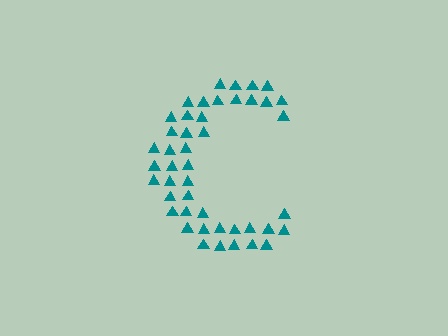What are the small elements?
The small elements are triangles.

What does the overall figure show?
The overall figure shows the letter C.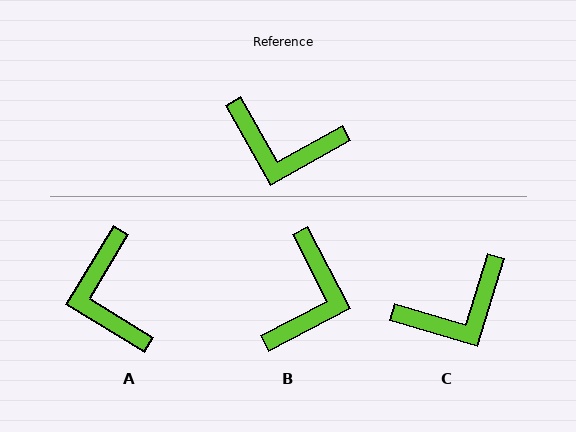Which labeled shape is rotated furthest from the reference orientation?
B, about 88 degrees away.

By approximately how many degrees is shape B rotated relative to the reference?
Approximately 88 degrees counter-clockwise.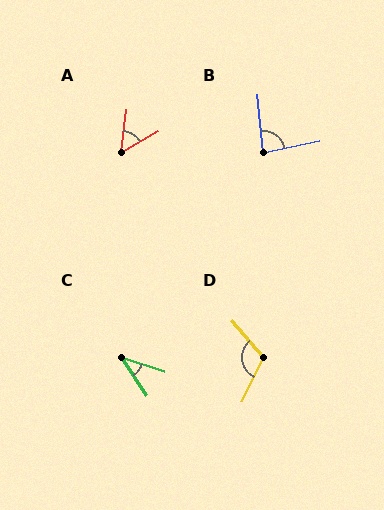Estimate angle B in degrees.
Approximately 83 degrees.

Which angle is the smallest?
C, at approximately 38 degrees.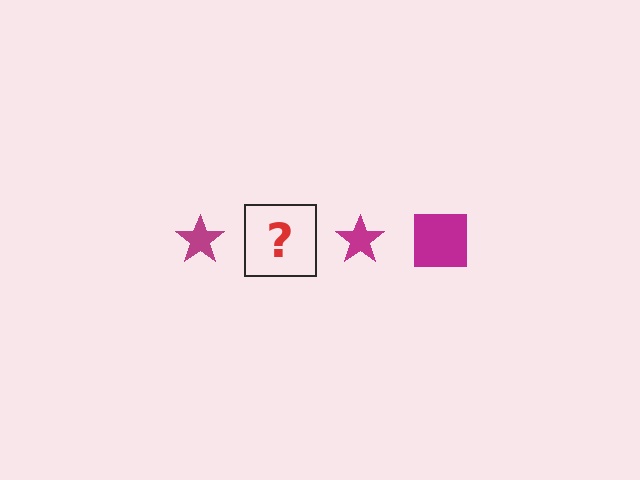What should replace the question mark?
The question mark should be replaced with a magenta square.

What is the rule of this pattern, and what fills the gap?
The rule is that the pattern cycles through star, square shapes in magenta. The gap should be filled with a magenta square.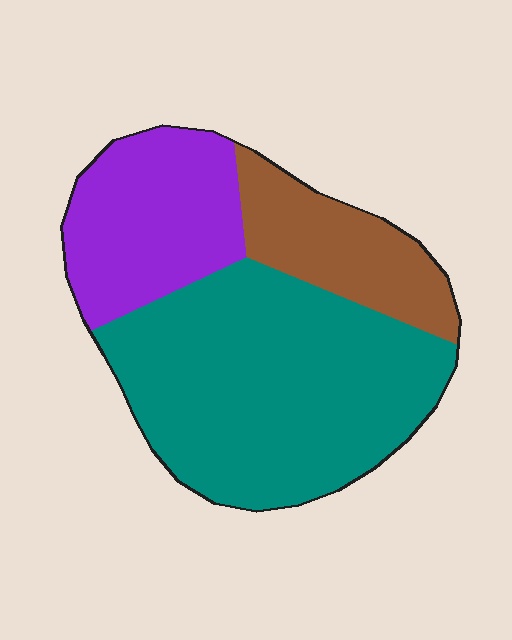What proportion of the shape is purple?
Purple takes up between a sixth and a third of the shape.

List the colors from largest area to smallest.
From largest to smallest: teal, purple, brown.